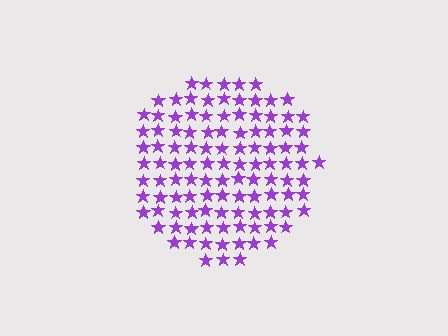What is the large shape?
The large shape is a circle.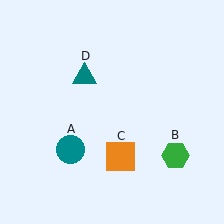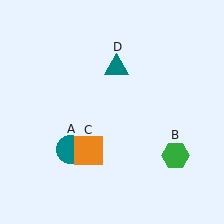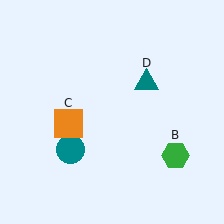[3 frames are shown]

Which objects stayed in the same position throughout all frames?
Teal circle (object A) and green hexagon (object B) remained stationary.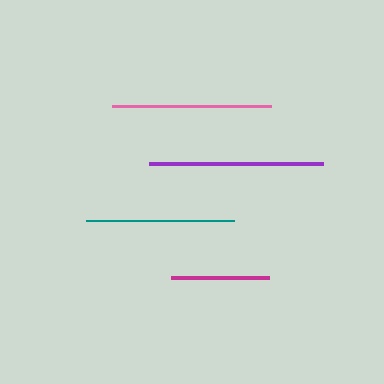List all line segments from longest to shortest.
From longest to shortest: purple, pink, teal, magenta.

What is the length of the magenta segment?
The magenta segment is approximately 98 pixels long.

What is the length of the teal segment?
The teal segment is approximately 148 pixels long.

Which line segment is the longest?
The purple line is the longest at approximately 175 pixels.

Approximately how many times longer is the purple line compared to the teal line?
The purple line is approximately 1.2 times the length of the teal line.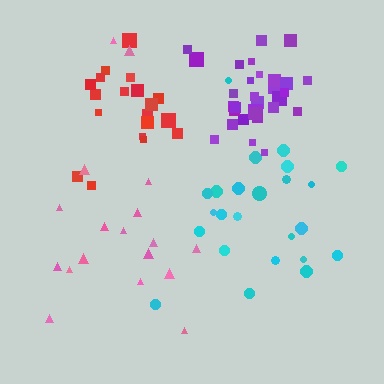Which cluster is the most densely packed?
Purple.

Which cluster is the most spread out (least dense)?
Pink.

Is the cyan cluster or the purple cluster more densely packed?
Purple.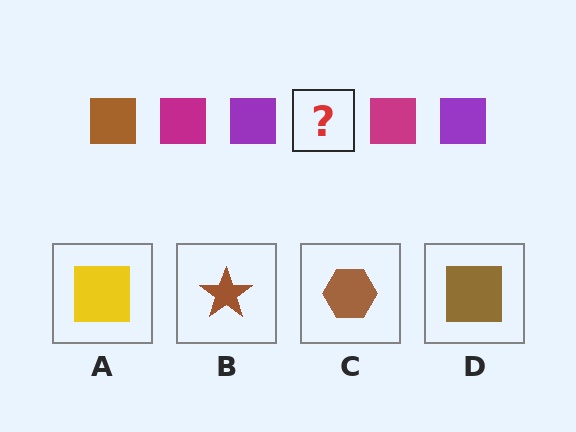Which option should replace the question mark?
Option D.